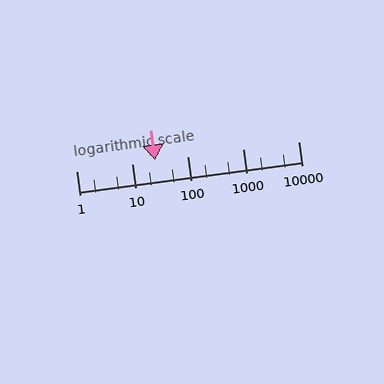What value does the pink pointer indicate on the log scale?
The pointer indicates approximately 26.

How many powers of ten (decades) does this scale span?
The scale spans 4 decades, from 1 to 10000.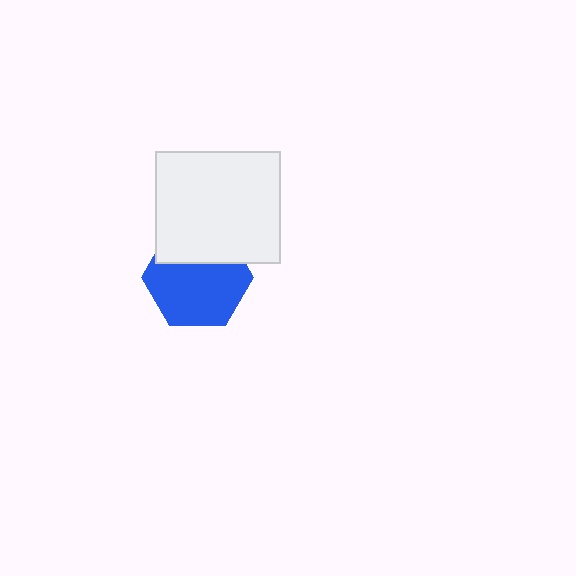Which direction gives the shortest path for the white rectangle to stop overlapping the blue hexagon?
Moving up gives the shortest separation.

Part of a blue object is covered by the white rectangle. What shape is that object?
It is a hexagon.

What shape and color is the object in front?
The object in front is a white rectangle.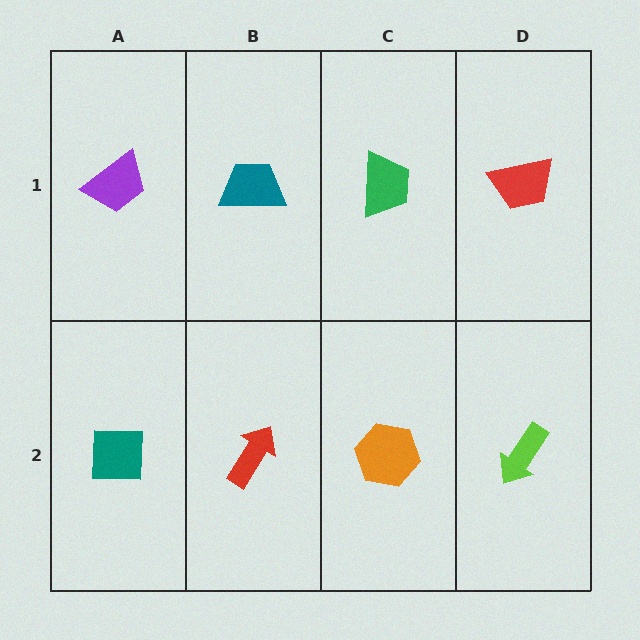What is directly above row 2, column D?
A red trapezoid.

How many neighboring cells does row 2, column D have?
2.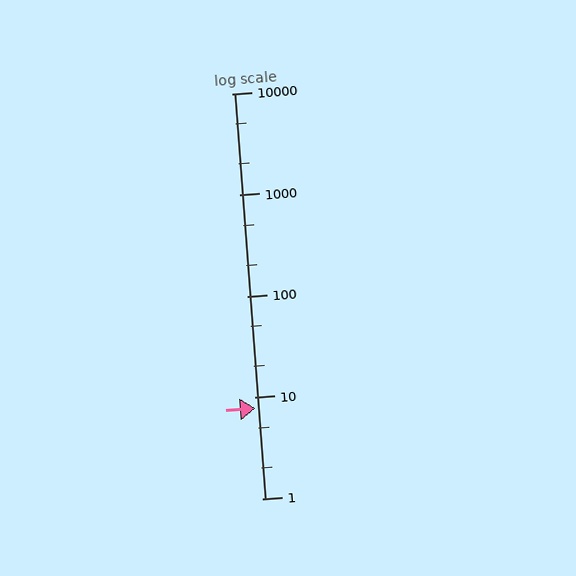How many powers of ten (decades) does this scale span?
The scale spans 4 decades, from 1 to 10000.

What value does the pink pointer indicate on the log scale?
The pointer indicates approximately 7.8.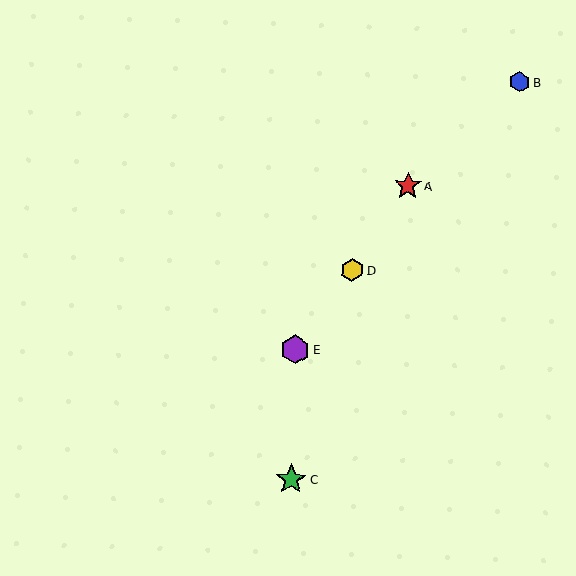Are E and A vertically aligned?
No, E is at x≈295 and A is at x≈408.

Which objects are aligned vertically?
Objects C, E are aligned vertically.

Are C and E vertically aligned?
Yes, both are at x≈291.